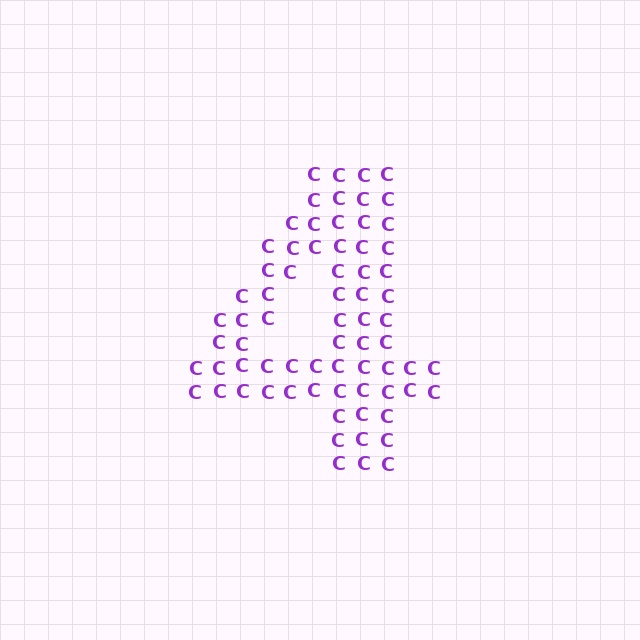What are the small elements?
The small elements are letter C's.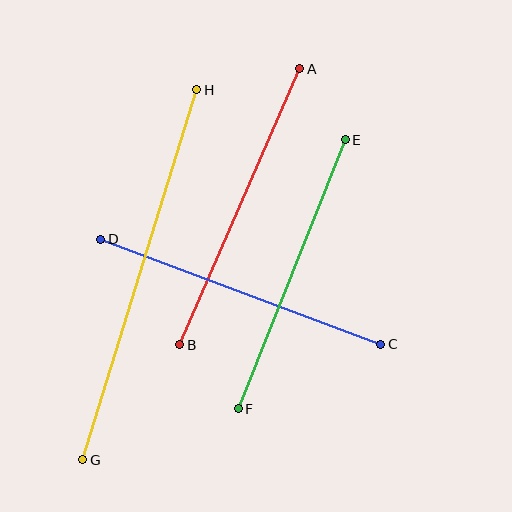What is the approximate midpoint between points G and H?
The midpoint is at approximately (140, 275) pixels.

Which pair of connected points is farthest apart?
Points G and H are farthest apart.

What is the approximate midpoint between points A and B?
The midpoint is at approximately (240, 207) pixels.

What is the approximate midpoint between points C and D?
The midpoint is at approximately (241, 292) pixels.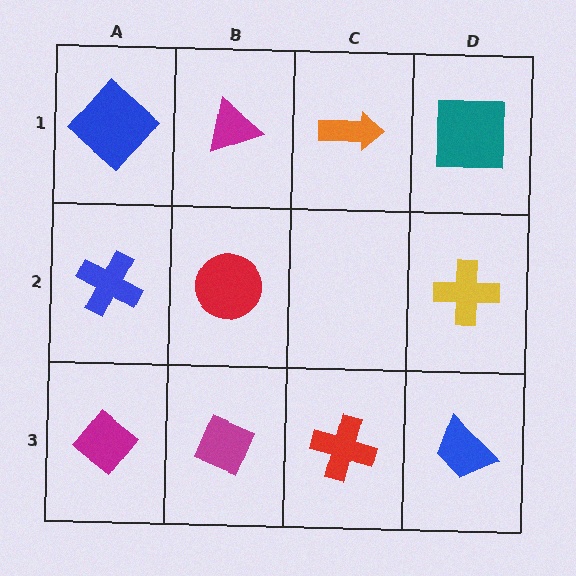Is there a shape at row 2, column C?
No, that cell is empty.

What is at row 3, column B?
A magenta diamond.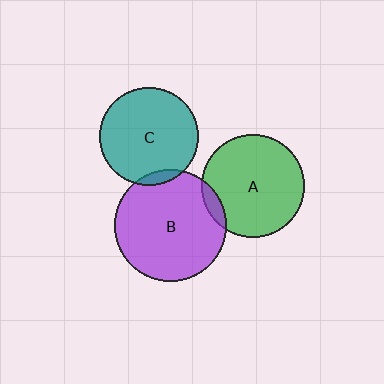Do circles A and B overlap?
Yes.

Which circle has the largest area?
Circle B (purple).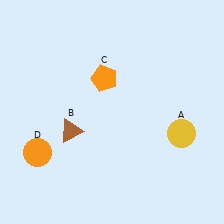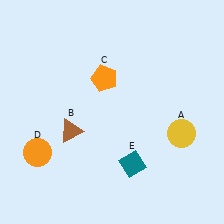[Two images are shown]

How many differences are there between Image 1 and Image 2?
There is 1 difference between the two images.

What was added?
A teal diamond (E) was added in Image 2.